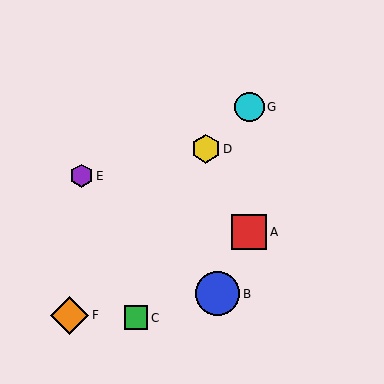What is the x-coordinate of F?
Object F is at x≈70.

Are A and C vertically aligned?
No, A is at x≈249 and C is at x≈136.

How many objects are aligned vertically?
2 objects (A, G) are aligned vertically.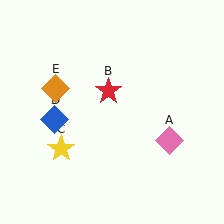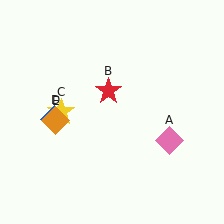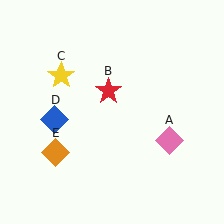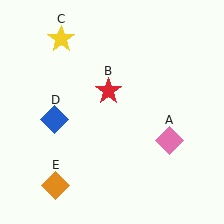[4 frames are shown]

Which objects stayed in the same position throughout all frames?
Pink diamond (object A) and red star (object B) and blue diamond (object D) remained stationary.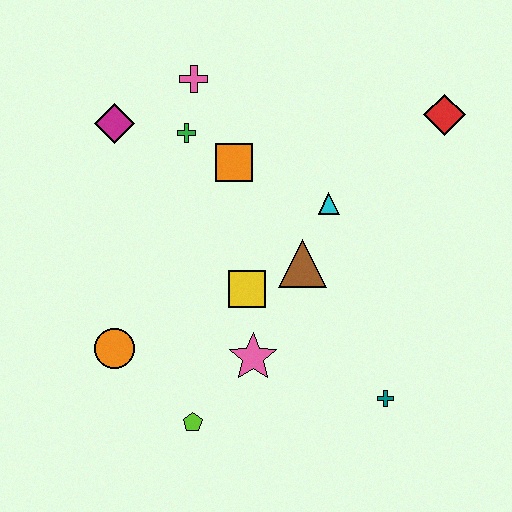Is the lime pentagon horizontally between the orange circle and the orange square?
Yes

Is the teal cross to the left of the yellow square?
No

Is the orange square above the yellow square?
Yes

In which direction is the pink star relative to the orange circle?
The pink star is to the right of the orange circle.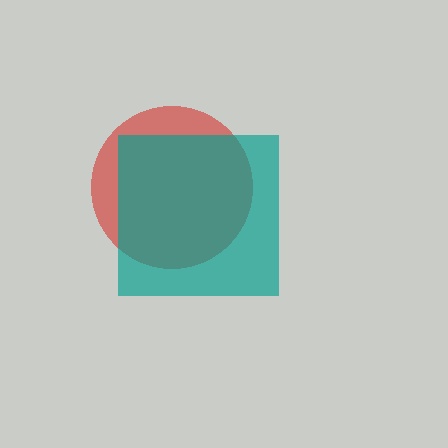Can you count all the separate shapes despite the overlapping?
Yes, there are 2 separate shapes.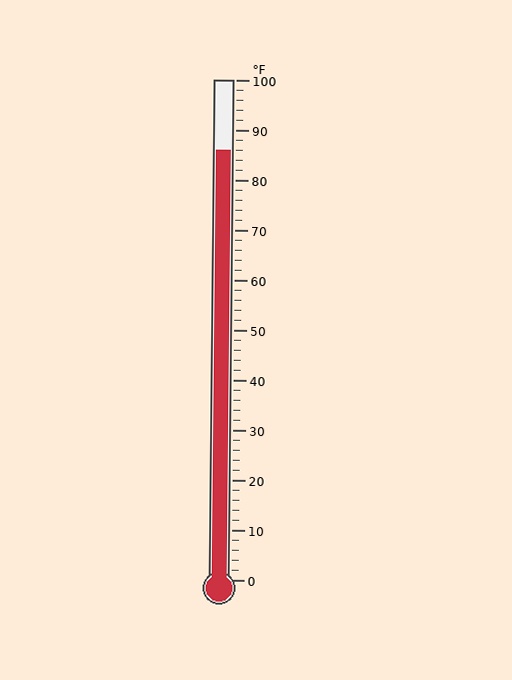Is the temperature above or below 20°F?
The temperature is above 20°F.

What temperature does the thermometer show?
The thermometer shows approximately 86°F.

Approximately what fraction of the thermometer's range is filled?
The thermometer is filled to approximately 85% of its range.